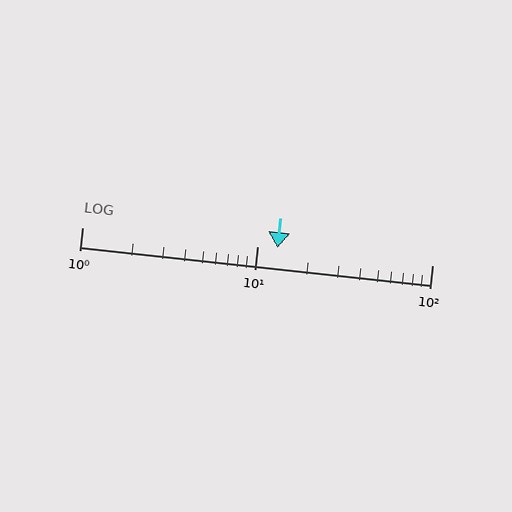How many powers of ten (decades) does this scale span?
The scale spans 2 decades, from 1 to 100.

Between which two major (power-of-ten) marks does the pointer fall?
The pointer is between 10 and 100.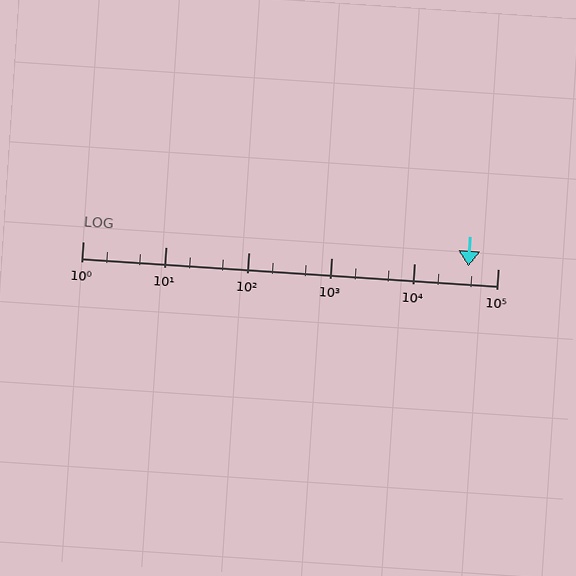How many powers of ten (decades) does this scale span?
The scale spans 5 decades, from 1 to 100000.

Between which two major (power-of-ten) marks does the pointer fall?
The pointer is between 10000 and 100000.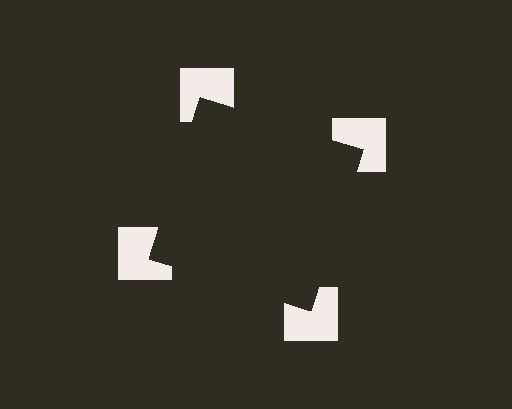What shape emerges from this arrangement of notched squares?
An illusory square — its edges are inferred from the aligned wedge cuts in the notched squares, not physically drawn.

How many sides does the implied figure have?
4 sides.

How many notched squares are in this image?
There are 4 — one at each vertex of the illusory square.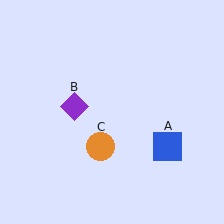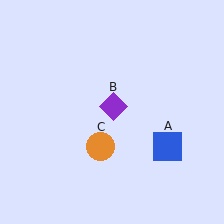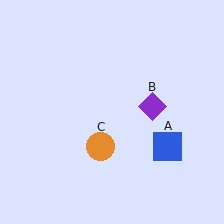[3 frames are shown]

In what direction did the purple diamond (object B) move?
The purple diamond (object B) moved right.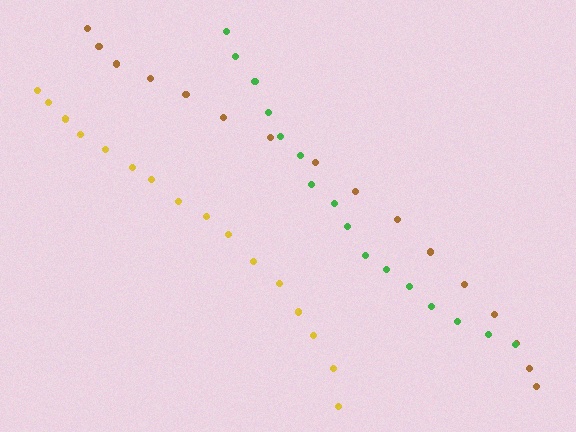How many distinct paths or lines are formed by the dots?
There are 3 distinct paths.